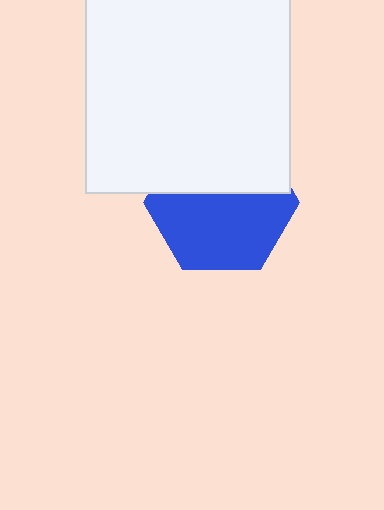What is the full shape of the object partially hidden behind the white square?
The partially hidden object is a blue hexagon.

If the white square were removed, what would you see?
You would see the complete blue hexagon.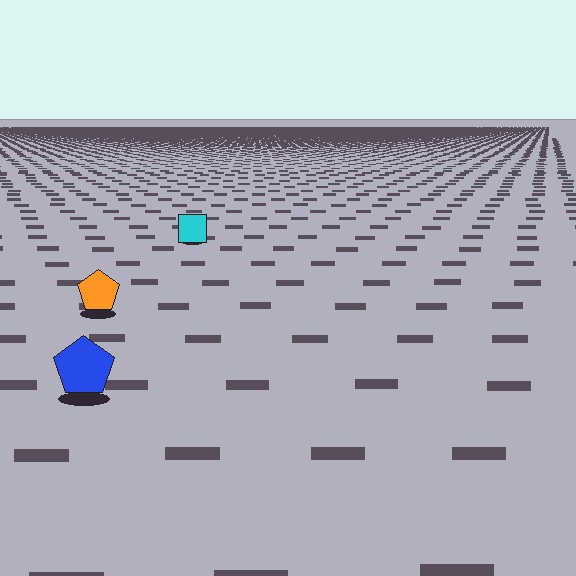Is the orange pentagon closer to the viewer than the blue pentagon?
No. The blue pentagon is closer — you can tell from the texture gradient: the ground texture is coarser near it.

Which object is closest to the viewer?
The blue pentagon is closest. The texture marks near it are larger and more spread out.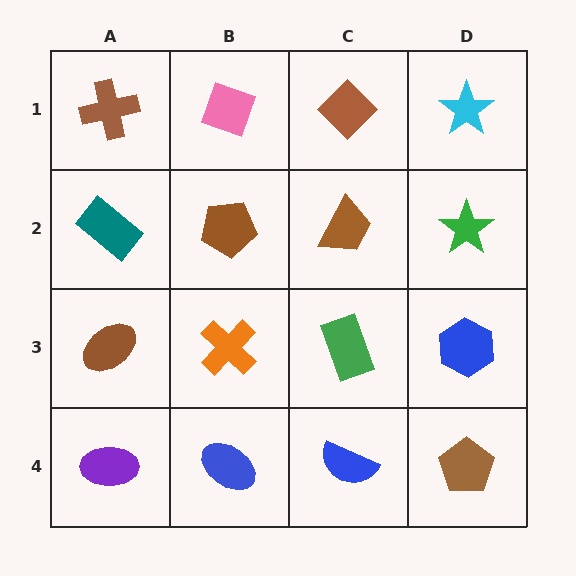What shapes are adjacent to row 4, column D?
A blue hexagon (row 3, column D), a blue semicircle (row 4, column C).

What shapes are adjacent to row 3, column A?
A teal rectangle (row 2, column A), a purple ellipse (row 4, column A), an orange cross (row 3, column B).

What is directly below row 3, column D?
A brown pentagon.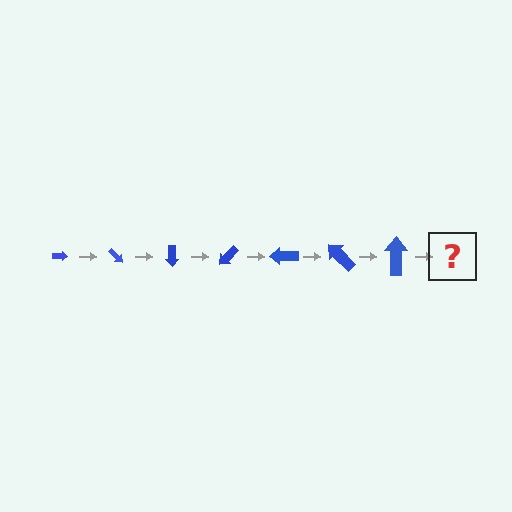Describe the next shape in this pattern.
It should be an arrow, larger than the previous one and rotated 315 degrees from the start.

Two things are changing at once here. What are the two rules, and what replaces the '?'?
The two rules are that the arrow grows larger each step and it rotates 45 degrees each step. The '?' should be an arrow, larger than the previous one and rotated 315 degrees from the start.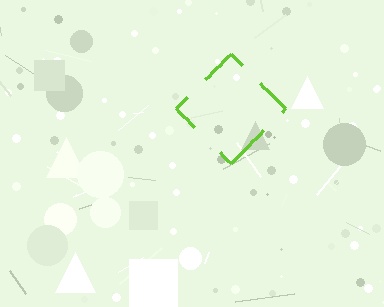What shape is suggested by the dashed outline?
The dashed outline suggests a diamond.